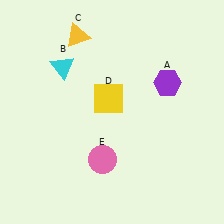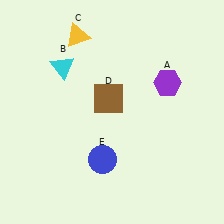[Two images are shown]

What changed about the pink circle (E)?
In Image 1, E is pink. In Image 2, it changed to blue.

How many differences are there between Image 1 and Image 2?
There are 2 differences between the two images.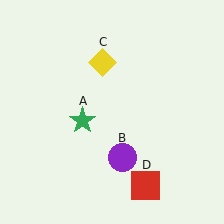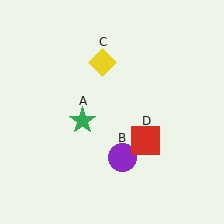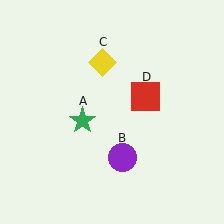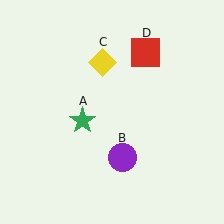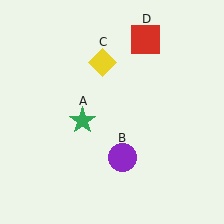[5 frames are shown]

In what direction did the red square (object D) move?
The red square (object D) moved up.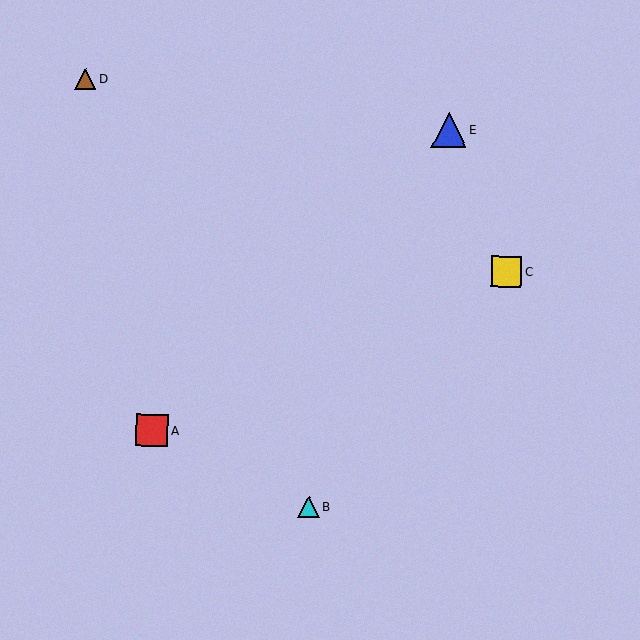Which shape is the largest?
The blue triangle (labeled E) is the largest.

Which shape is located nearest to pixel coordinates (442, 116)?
The blue triangle (labeled E) at (449, 130) is nearest to that location.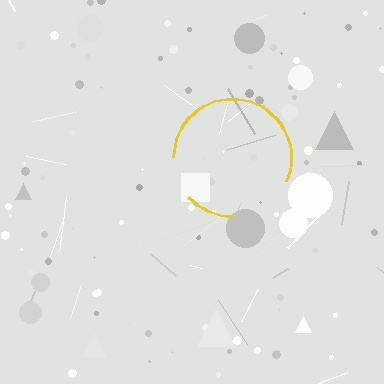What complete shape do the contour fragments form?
The contour fragments form a circle.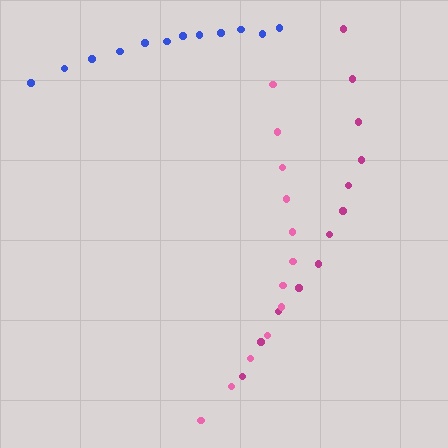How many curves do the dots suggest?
There are 3 distinct paths.